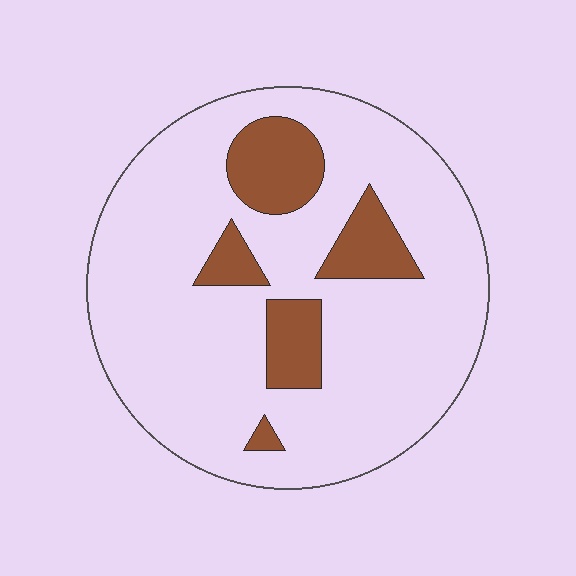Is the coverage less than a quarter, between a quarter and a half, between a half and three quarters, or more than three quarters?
Less than a quarter.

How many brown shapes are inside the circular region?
5.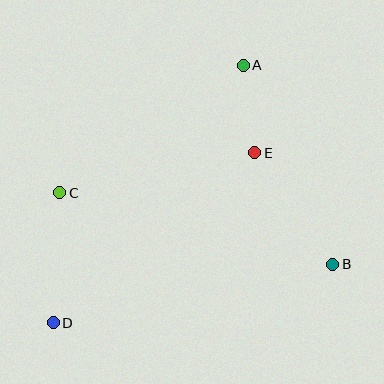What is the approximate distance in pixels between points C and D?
The distance between C and D is approximately 130 pixels.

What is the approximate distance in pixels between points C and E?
The distance between C and E is approximately 199 pixels.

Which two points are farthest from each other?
Points A and D are farthest from each other.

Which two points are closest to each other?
Points A and E are closest to each other.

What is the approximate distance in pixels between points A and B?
The distance between A and B is approximately 218 pixels.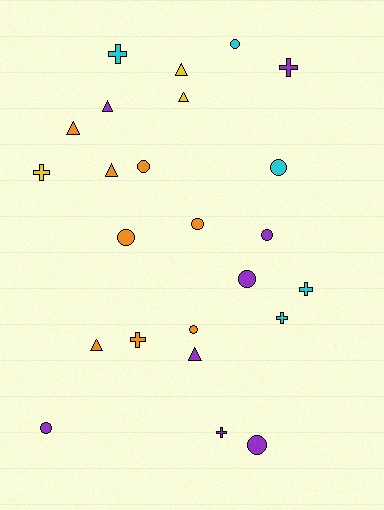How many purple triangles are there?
There are 2 purple triangles.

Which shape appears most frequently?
Circle, with 10 objects.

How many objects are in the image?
There are 24 objects.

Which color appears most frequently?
Orange, with 8 objects.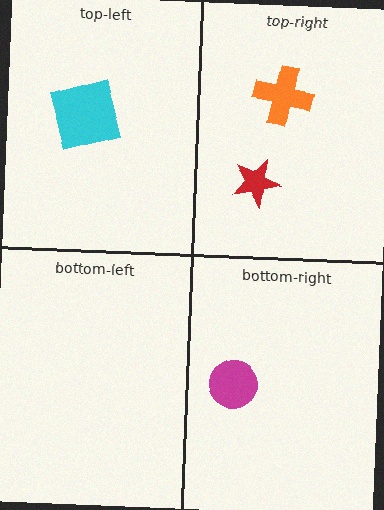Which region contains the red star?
The top-right region.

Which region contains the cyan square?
The top-left region.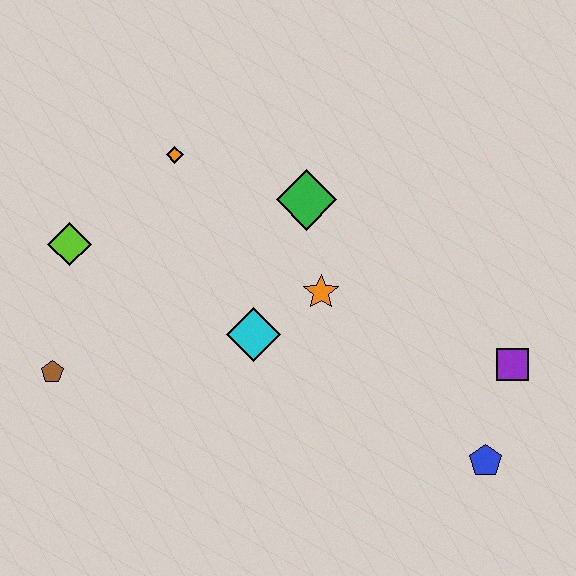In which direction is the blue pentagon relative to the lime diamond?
The blue pentagon is to the right of the lime diamond.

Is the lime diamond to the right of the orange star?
No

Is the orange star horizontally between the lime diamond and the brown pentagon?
No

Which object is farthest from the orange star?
The brown pentagon is farthest from the orange star.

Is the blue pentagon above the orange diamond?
No